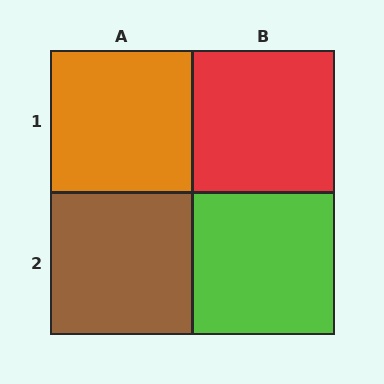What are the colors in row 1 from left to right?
Orange, red.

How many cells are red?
1 cell is red.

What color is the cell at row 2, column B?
Lime.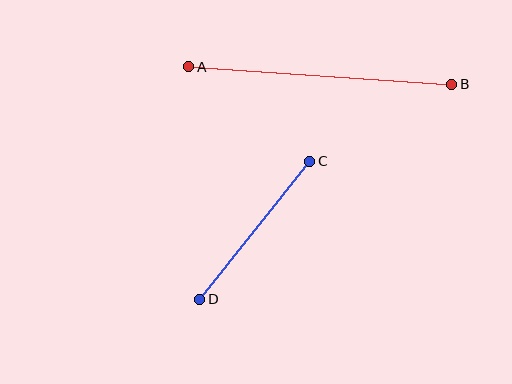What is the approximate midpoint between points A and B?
The midpoint is at approximately (320, 76) pixels.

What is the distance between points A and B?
The distance is approximately 264 pixels.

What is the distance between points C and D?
The distance is approximately 176 pixels.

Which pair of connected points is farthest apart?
Points A and B are farthest apart.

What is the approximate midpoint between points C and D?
The midpoint is at approximately (255, 230) pixels.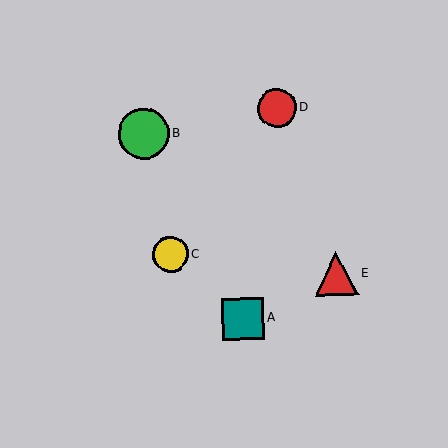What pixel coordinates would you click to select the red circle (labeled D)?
Click at (277, 108) to select the red circle D.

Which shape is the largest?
The green circle (labeled B) is the largest.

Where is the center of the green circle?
The center of the green circle is at (144, 134).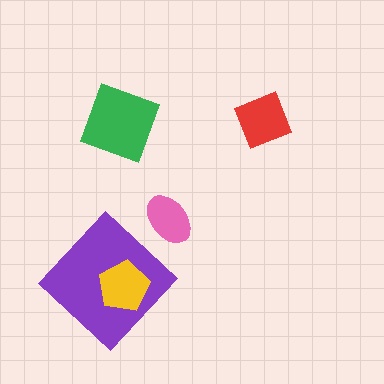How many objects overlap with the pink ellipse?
0 objects overlap with the pink ellipse.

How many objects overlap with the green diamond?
0 objects overlap with the green diamond.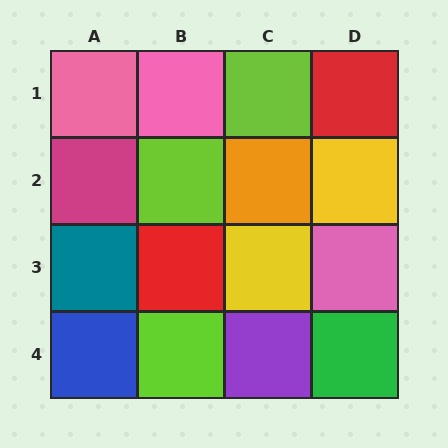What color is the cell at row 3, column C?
Yellow.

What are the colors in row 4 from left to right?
Blue, lime, purple, green.